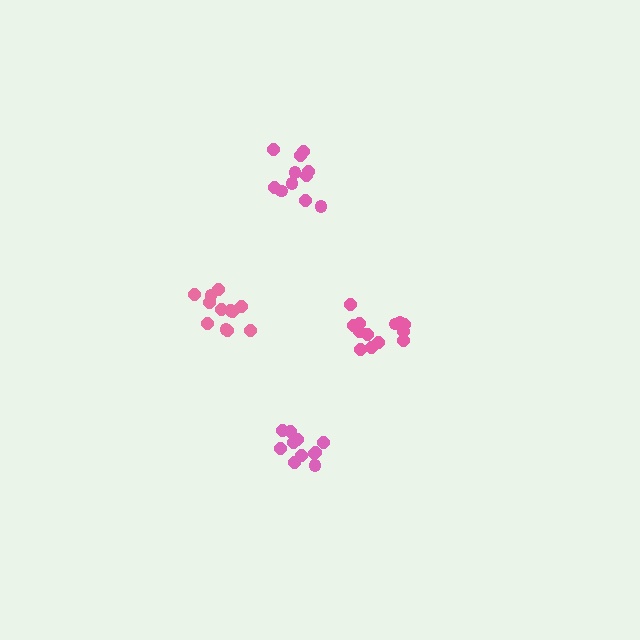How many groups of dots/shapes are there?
There are 4 groups.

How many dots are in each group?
Group 1: 12 dots, Group 2: 11 dots, Group 3: 13 dots, Group 4: 11 dots (47 total).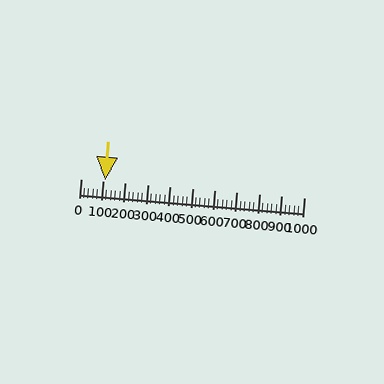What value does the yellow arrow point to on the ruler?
The yellow arrow points to approximately 108.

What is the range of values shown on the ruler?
The ruler shows values from 0 to 1000.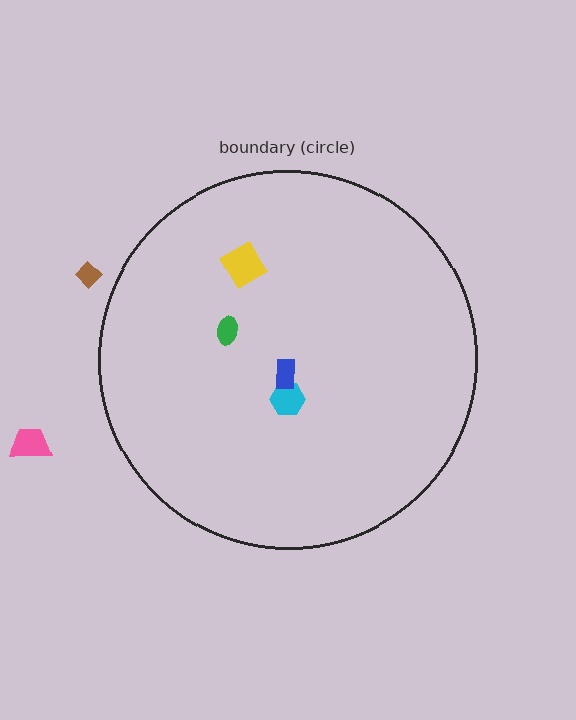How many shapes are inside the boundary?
4 inside, 2 outside.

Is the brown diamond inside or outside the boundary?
Outside.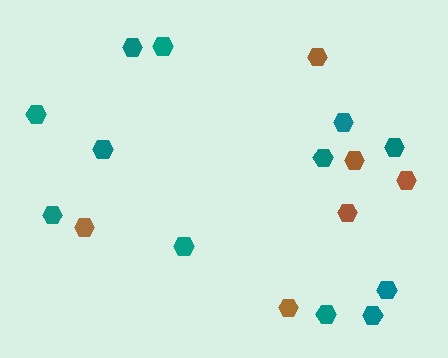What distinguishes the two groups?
There are 2 groups: one group of brown hexagons (6) and one group of teal hexagons (12).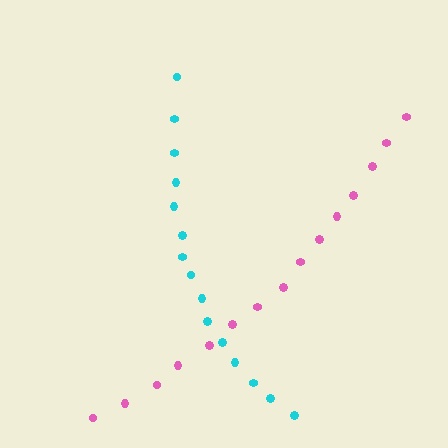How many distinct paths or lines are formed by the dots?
There are 2 distinct paths.